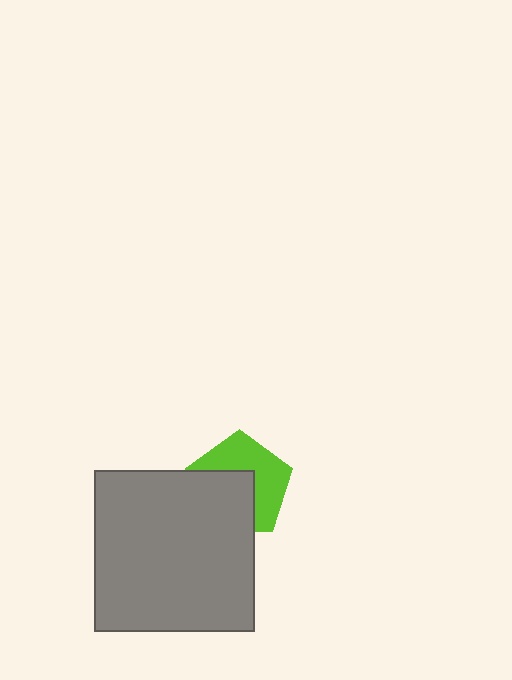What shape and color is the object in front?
The object in front is a gray square.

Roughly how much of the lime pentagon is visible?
About half of it is visible (roughly 51%).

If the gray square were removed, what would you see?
You would see the complete lime pentagon.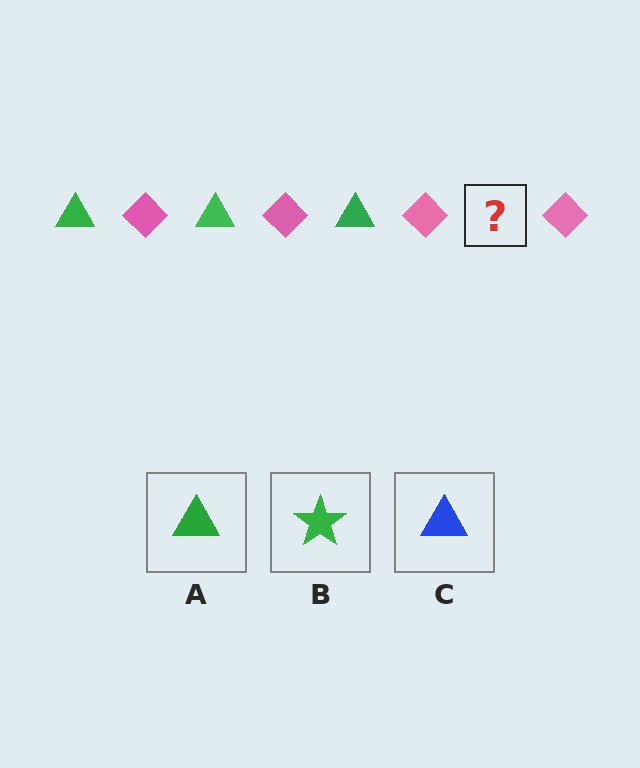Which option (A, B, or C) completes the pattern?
A.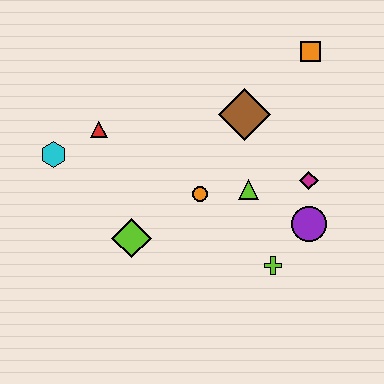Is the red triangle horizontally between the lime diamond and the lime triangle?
No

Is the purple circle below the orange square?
Yes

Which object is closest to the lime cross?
The purple circle is closest to the lime cross.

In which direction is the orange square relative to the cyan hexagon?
The orange square is to the right of the cyan hexagon.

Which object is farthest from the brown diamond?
The cyan hexagon is farthest from the brown diamond.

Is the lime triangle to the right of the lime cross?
No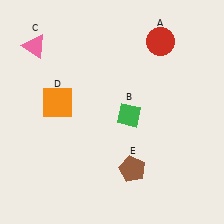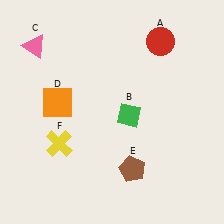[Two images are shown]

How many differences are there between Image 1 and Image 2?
There is 1 difference between the two images.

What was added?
A yellow cross (F) was added in Image 2.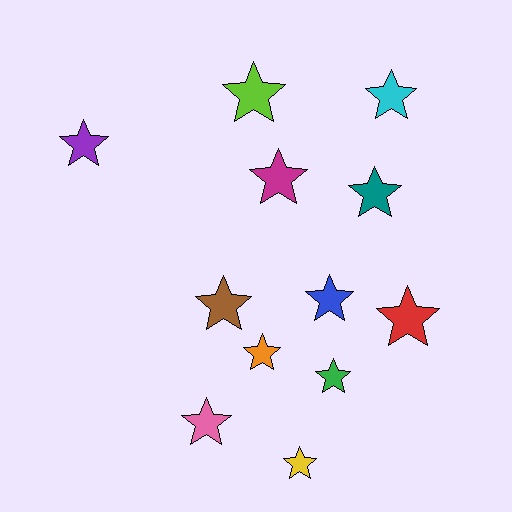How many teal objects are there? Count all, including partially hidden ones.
There is 1 teal object.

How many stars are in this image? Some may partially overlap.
There are 12 stars.